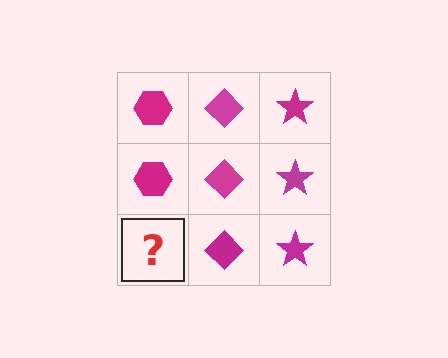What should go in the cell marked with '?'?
The missing cell should contain a magenta hexagon.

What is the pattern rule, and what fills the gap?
The rule is that each column has a consistent shape. The gap should be filled with a magenta hexagon.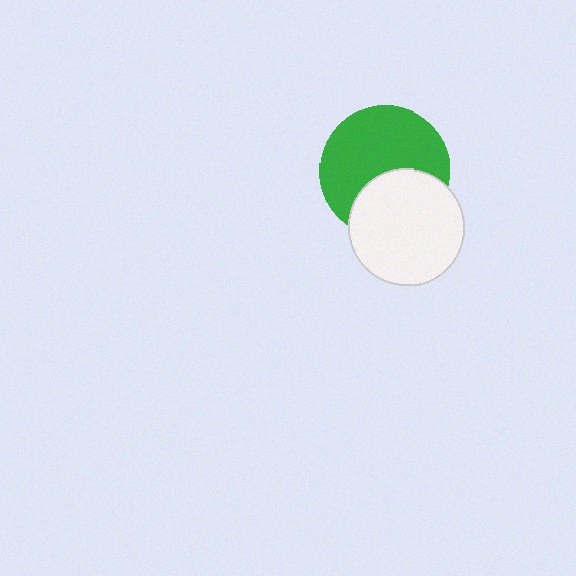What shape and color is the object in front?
The object in front is a white circle.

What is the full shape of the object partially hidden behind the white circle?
The partially hidden object is a green circle.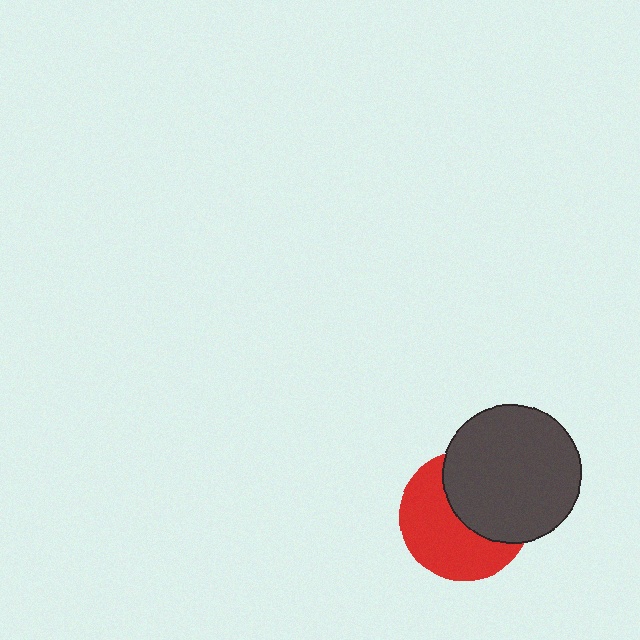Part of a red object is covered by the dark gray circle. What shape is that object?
It is a circle.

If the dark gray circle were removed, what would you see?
You would see the complete red circle.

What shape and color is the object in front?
The object in front is a dark gray circle.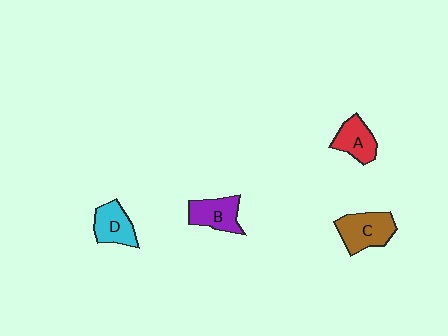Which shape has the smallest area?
Shape A (red).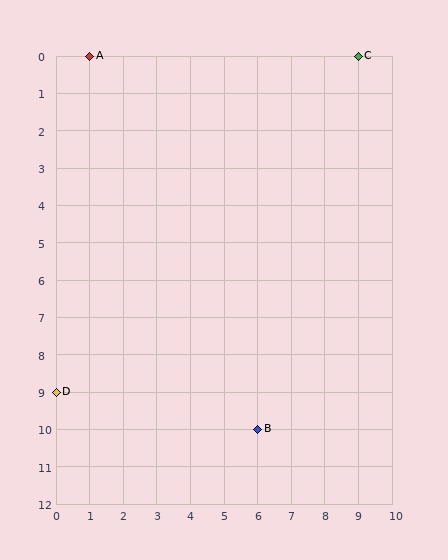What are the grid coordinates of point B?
Point B is at grid coordinates (6, 10).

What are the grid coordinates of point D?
Point D is at grid coordinates (0, 9).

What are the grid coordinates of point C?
Point C is at grid coordinates (9, 0).